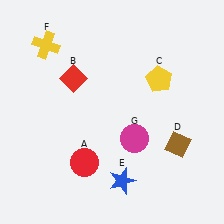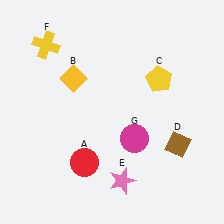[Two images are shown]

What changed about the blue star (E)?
In Image 1, E is blue. In Image 2, it changed to pink.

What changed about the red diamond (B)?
In Image 1, B is red. In Image 2, it changed to yellow.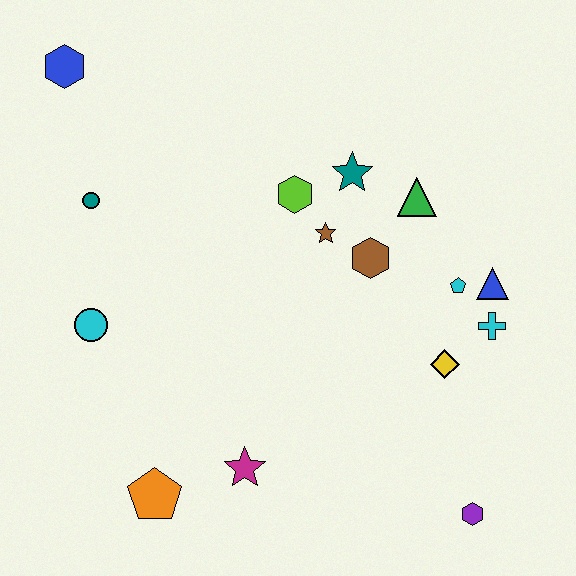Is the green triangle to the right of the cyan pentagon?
No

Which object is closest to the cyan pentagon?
The blue triangle is closest to the cyan pentagon.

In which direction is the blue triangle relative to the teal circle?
The blue triangle is to the right of the teal circle.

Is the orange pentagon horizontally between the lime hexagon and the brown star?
No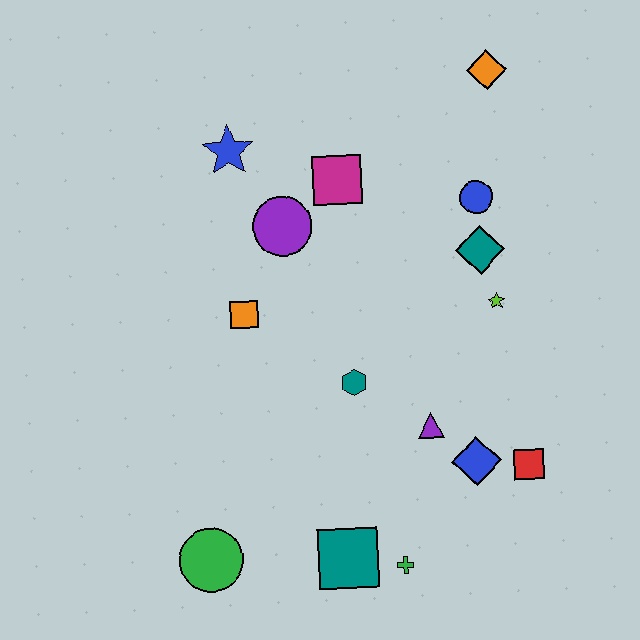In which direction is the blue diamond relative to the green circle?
The blue diamond is to the right of the green circle.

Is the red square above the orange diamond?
No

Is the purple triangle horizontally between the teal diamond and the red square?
No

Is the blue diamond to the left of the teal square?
No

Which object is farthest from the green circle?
The orange diamond is farthest from the green circle.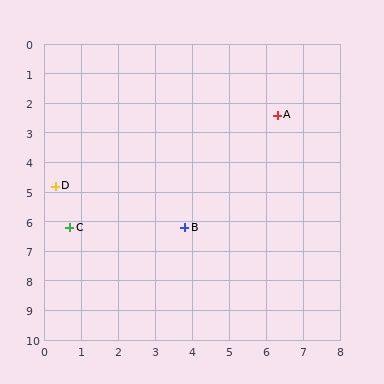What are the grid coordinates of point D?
Point D is at approximately (0.3, 4.8).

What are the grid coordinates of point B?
Point B is at approximately (3.8, 6.2).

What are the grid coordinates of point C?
Point C is at approximately (0.7, 6.2).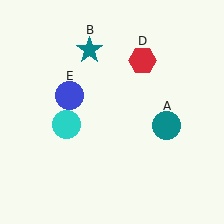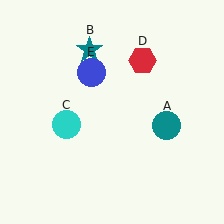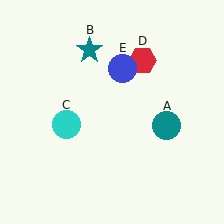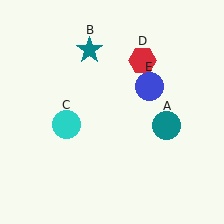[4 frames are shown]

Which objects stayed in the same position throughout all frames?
Teal circle (object A) and teal star (object B) and cyan circle (object C) and red hexagon (object D) remained stationary.